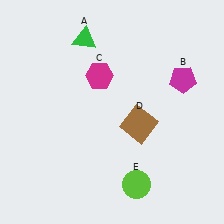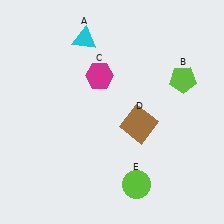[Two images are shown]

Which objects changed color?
A changed from green to cyan. B changed from magenta to lime.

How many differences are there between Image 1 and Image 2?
There are 2 differences between the two images.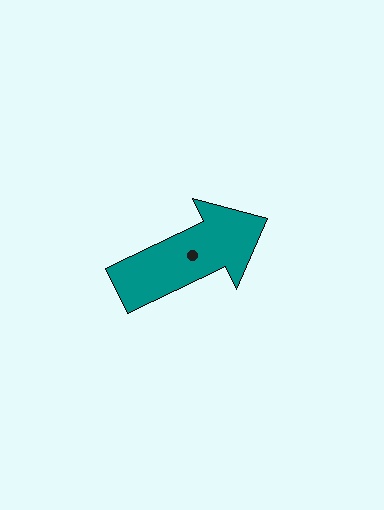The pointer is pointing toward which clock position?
Roughly 2 o'clock.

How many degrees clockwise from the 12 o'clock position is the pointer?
Approximately 64 degrees.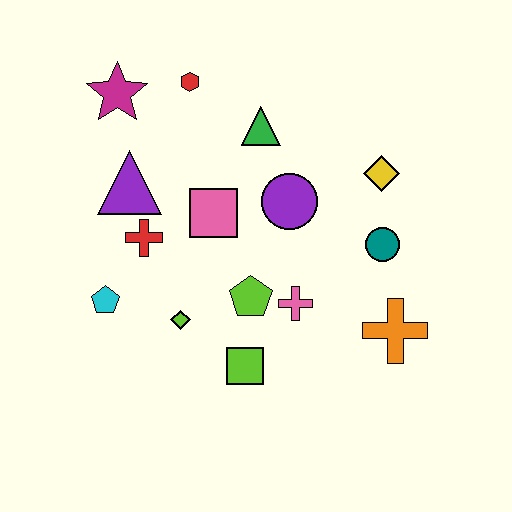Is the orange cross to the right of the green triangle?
Yes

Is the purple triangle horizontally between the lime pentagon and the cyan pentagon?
Yes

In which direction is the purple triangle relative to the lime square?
The purple triangle is above the lime square.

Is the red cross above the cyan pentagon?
Yes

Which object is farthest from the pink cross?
The magenta star is farthest from the pink cross.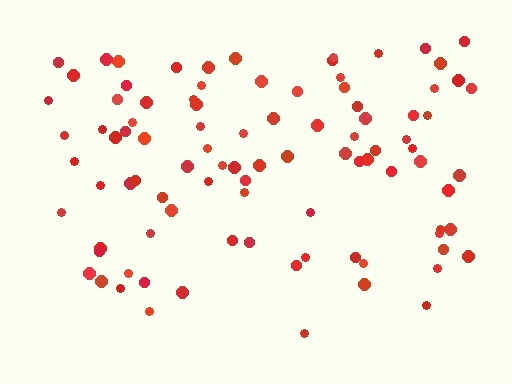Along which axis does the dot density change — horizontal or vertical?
Vertical.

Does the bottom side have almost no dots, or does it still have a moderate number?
Still a moderate number, just noticeably fewer than the top.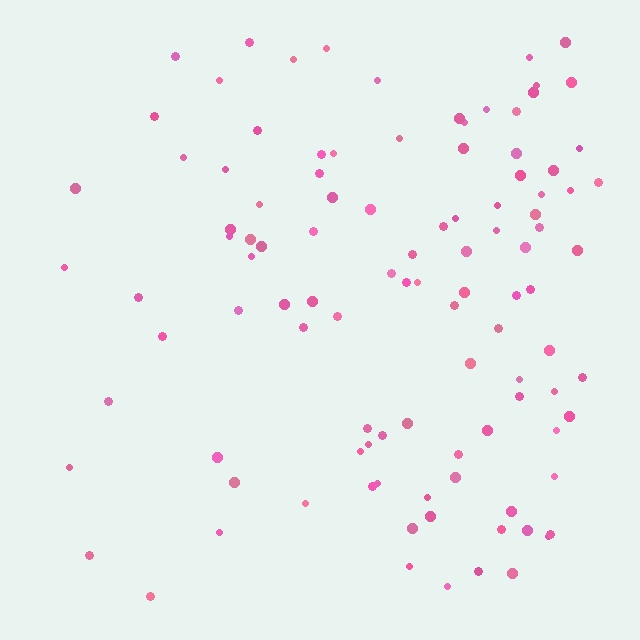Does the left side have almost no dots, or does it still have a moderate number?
Still a moderate number, just noticeably fewer than the right.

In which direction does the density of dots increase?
From left to right, with the right side densest.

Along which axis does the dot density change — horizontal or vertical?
Horizontal.